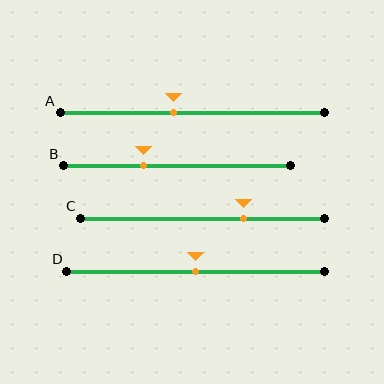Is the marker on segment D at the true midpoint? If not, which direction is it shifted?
Yes, the marker on segment D is at the true midpoint.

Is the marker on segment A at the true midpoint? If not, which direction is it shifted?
No, the marker on segment A is shifted to the left by about 7% of the segment length.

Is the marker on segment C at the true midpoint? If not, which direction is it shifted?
No, the marker on segment C is shifted to the right by about 17% of the segment length.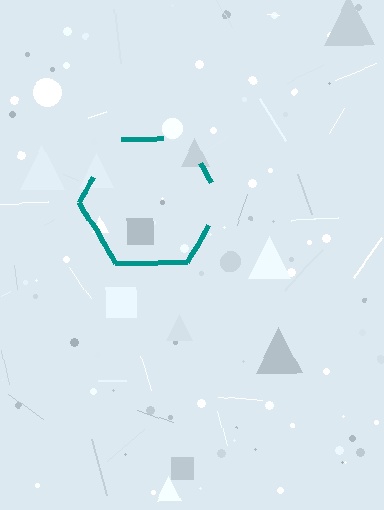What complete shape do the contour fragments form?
The contour fragments form a hexagon.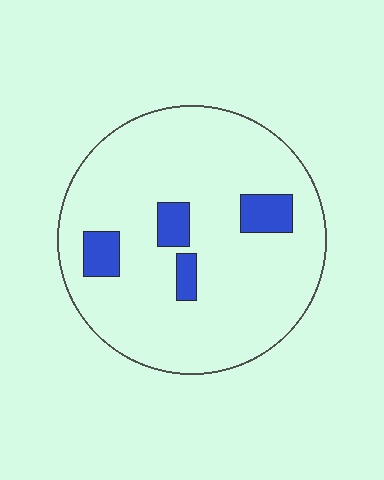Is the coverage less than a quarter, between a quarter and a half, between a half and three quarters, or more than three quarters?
Less than a quarter.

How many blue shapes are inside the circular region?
4.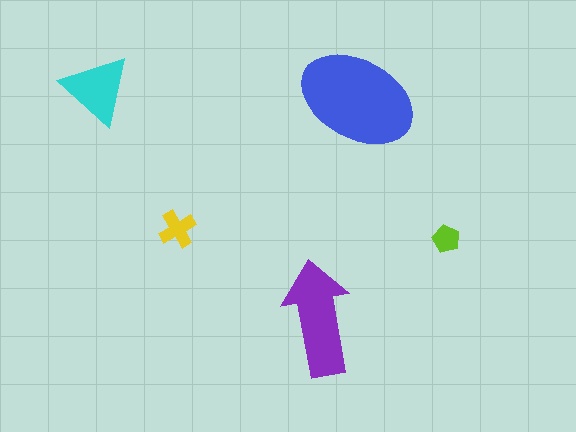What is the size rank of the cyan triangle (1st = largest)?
3rd.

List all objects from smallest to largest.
The lime pentagon, the yellow cross, the cyan triangle, the purple arrow, the blue ellipse.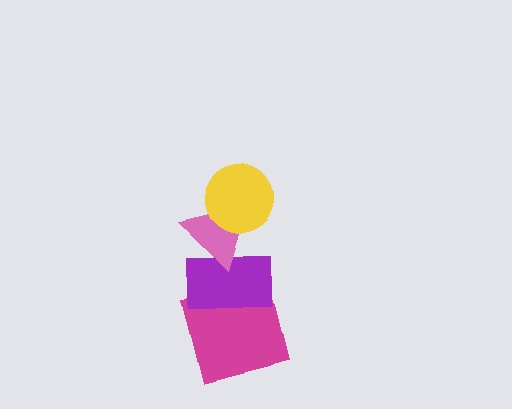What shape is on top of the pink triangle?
The yellow circle is on top of the pink triangle.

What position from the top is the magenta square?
The magenta square is 4th from the top.